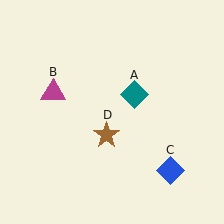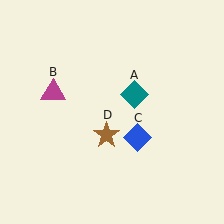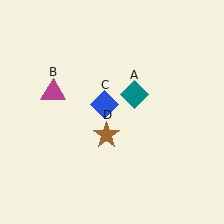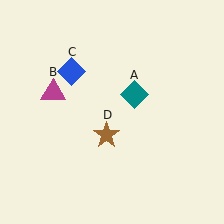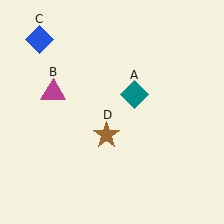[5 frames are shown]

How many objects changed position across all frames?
1 object changed position: blue diamond (object C).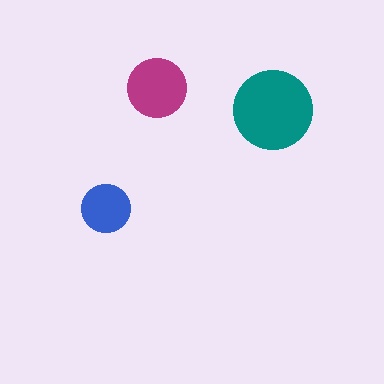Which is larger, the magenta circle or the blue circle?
The magenta one.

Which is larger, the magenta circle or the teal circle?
The teal one.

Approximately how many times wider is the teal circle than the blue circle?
About 1.5 times wider.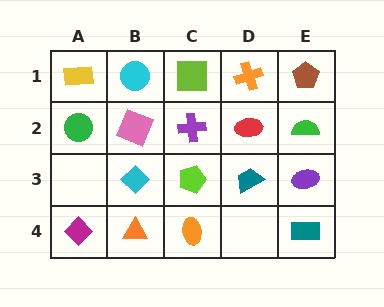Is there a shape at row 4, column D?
No, that cell is empty.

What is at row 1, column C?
A lime square.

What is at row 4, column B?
An orange triangle.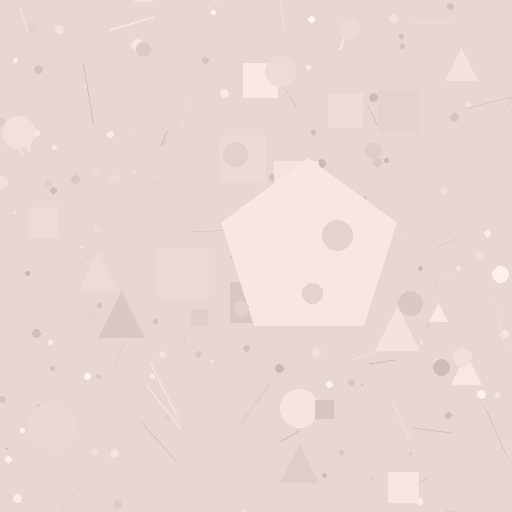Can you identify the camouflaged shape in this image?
The camouflaged shape is a pentagon.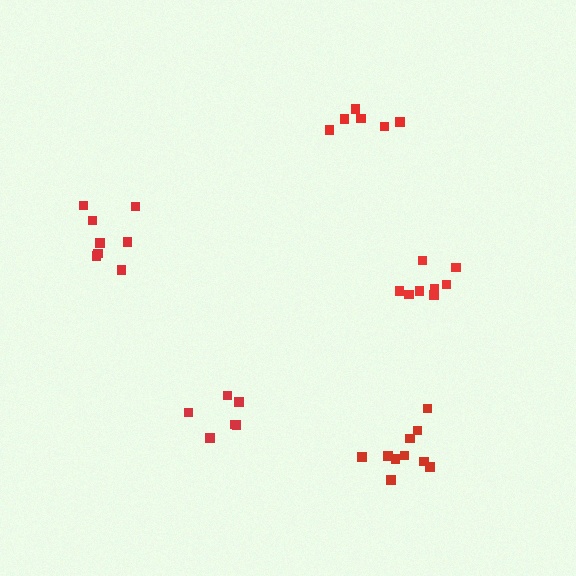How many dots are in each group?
Group 1: 8 dots, Group 2: 6 dots, Group 3: 8 dots, Group 4: 10 dots, Group 5: 6 dots (38 total).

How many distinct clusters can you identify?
There are 5 distinct clusters.